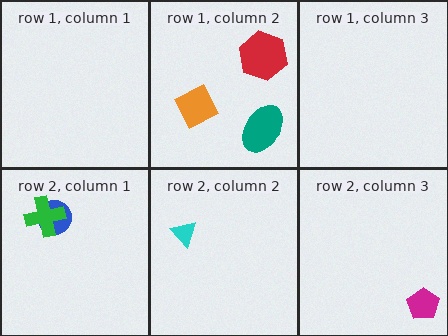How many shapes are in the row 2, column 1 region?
2.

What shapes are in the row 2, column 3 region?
The magenta pentagon.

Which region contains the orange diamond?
The row 1, column 2 region.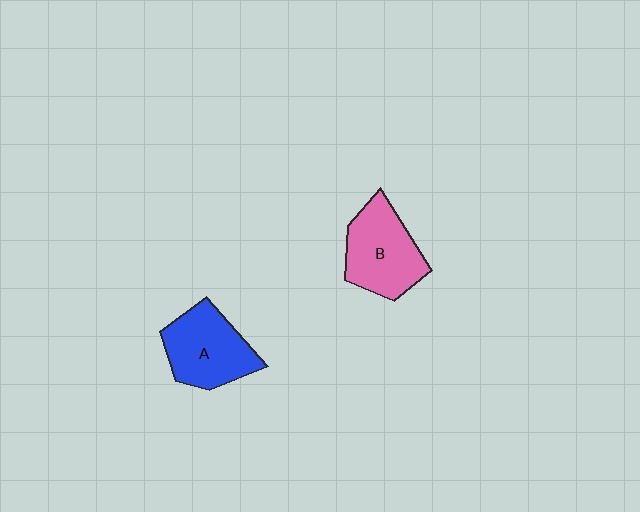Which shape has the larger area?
Shape B (pink).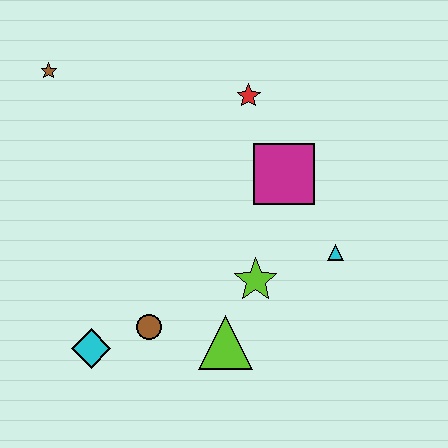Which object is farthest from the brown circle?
The brown star is farthest from the brown circle.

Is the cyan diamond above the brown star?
No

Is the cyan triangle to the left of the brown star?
No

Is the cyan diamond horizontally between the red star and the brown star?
Yes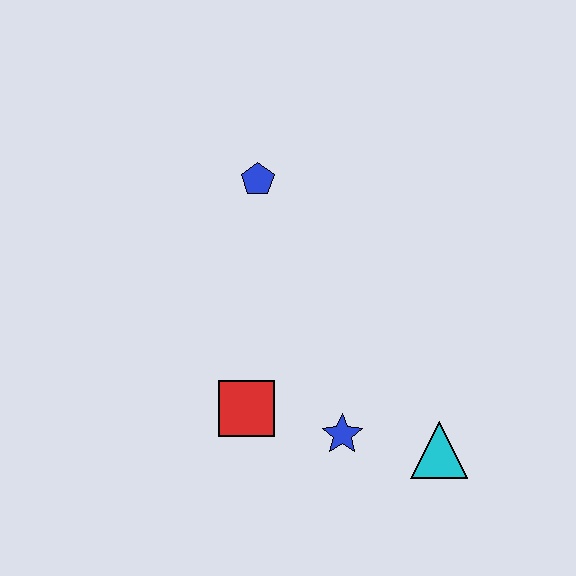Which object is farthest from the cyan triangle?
The blue pentagon is farthest from the cyan triangle.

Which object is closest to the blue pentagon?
The red square is closest to the blue pentagon.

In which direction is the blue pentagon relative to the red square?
The blue pentagon is above the red square.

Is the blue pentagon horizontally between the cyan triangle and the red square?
Yes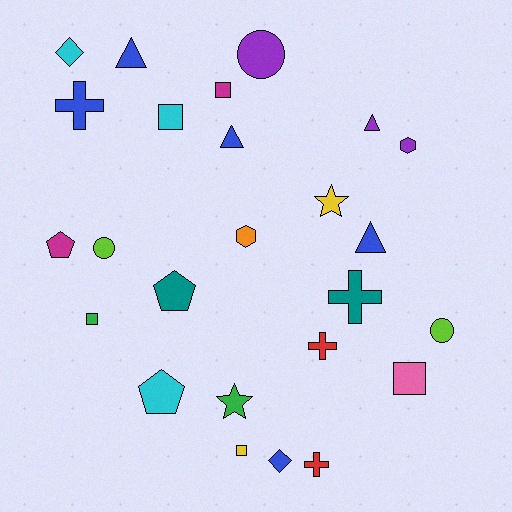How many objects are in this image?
There are 25 objects.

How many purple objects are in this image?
There are 3 purple objects.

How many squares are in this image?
There are 5 squares.